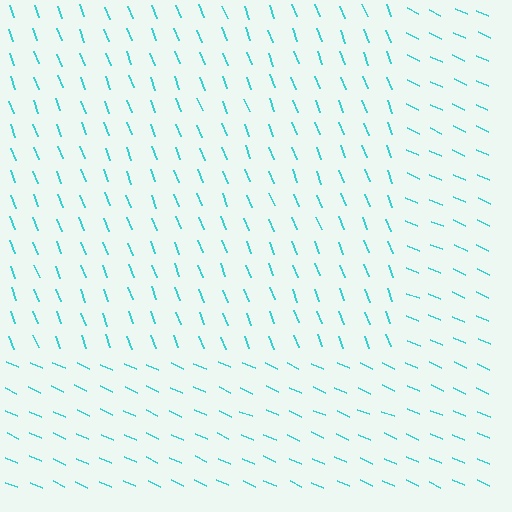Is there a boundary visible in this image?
Yes, there is a texture boundary formed by a change in line orientation.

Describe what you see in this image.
The image is filled with small cyan line segments. A rectangle region in the image has lines oriented differently from the surrounding lines, creating a visible texture boundary.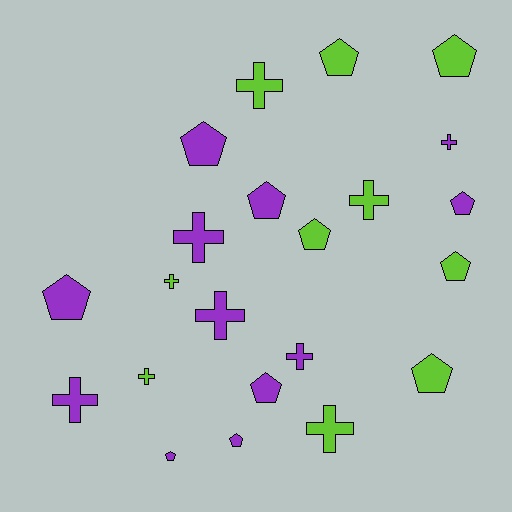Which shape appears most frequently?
Pentagon, with 12 objects.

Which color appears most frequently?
Purple, with 12 objects.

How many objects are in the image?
There are 22 objects.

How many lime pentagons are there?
There are 5 lime pentagons.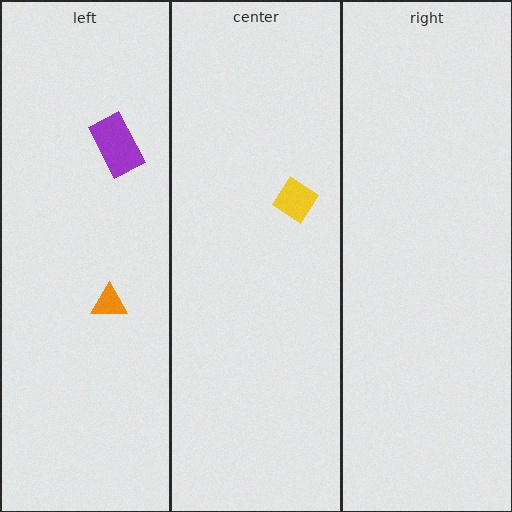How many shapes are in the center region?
1.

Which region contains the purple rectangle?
The left region.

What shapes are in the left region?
The orange triangle, the purple rectangle.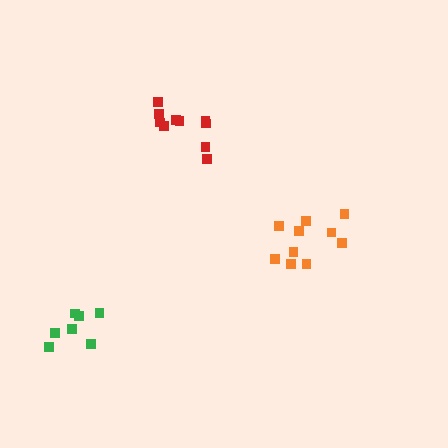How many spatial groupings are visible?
There are 3 spatial groupings.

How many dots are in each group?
Group 1: 10 dots, Group 2: 10 dots, Group 3: 7 dots (27 total).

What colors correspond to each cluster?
The clusters are colored: red, orange, green.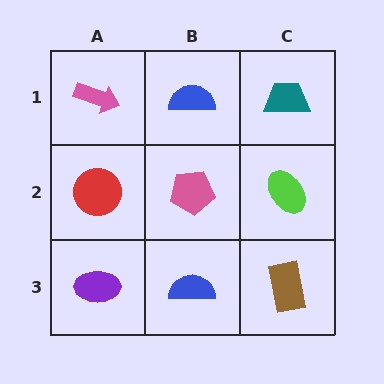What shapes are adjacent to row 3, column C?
A lime ellipse (row 2, column C), a blue semicircle (row 3, column B).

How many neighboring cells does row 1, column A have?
2.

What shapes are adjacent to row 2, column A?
A pink arrow (row 1, column A), a purple ellipse (row 3, column A), a pink pentagon (row 2, column B).